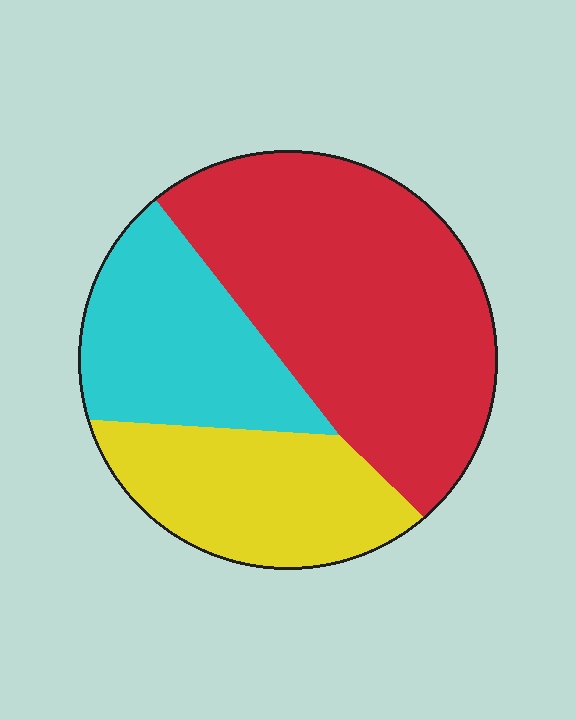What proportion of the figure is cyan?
Cyan covers around 25% of the figure.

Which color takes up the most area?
Red, at roughly 50%.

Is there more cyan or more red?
Red.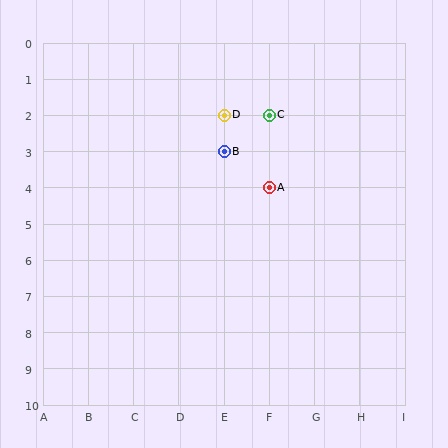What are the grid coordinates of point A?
Point A is at grid coordinates (F, 4).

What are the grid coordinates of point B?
Point B is at grid coordinates (E, 3).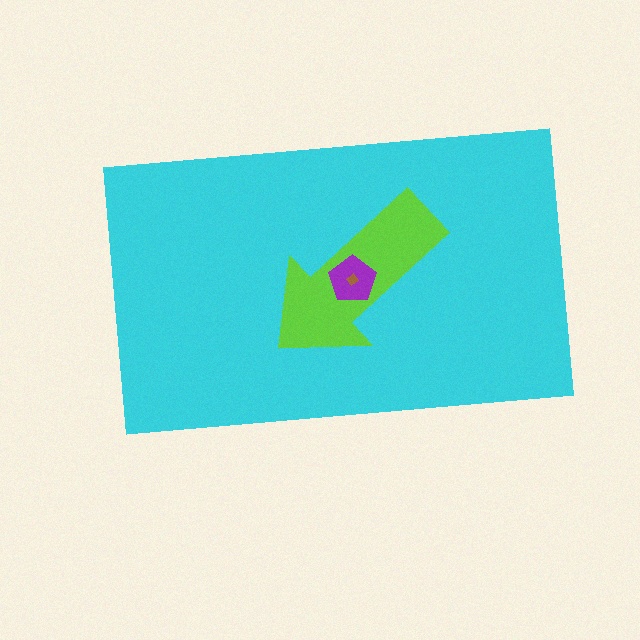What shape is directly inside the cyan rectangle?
The lime arrow.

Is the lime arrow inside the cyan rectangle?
Yes.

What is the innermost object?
The brown diamond.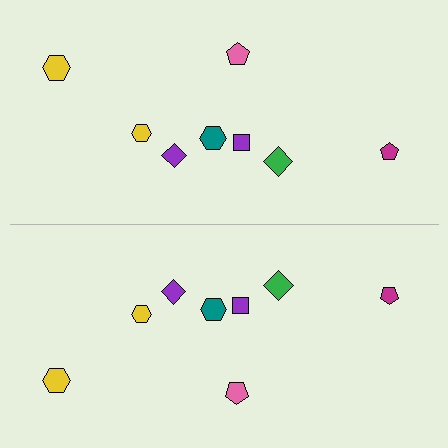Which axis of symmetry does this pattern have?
The pattern has a horizontal axis of symmetry running through the center of the image.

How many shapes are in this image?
There are 16 shapes in this image.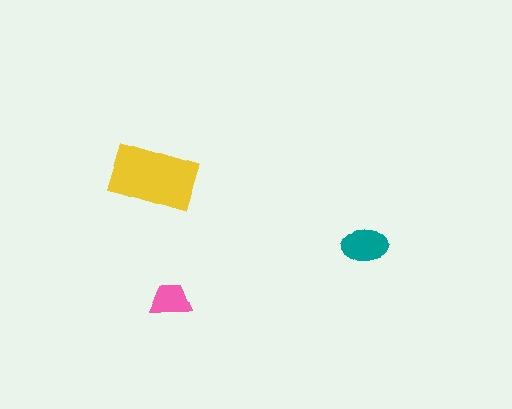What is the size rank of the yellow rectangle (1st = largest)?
1st.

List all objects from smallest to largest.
The pink trapezoid, the teal ellipse, the yellow rectangle.